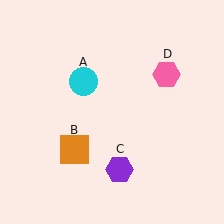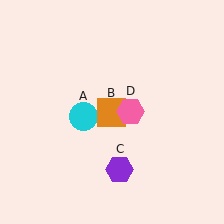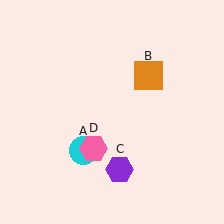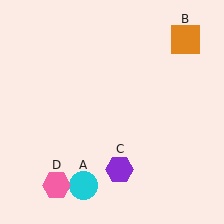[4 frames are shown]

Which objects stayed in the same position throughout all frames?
Purple hexagon (object C) remained stationary.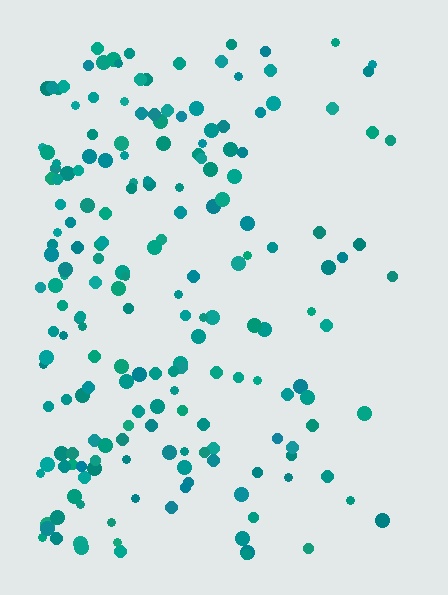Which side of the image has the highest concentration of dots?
The left.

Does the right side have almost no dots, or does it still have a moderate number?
Still a moderate number, just noticeably fewer than the left.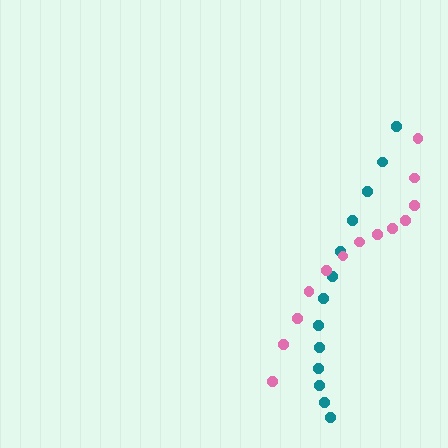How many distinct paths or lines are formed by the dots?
There are 2 distinct paths.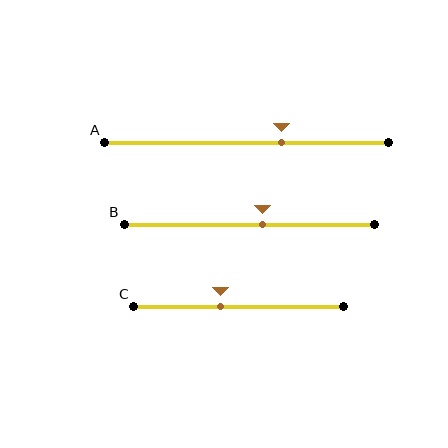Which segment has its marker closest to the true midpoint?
Segment B has its marker closest to the true midpoint.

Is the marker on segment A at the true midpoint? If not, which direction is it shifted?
No, the marker on segment A is shifted to the right by about 13% of the segment length.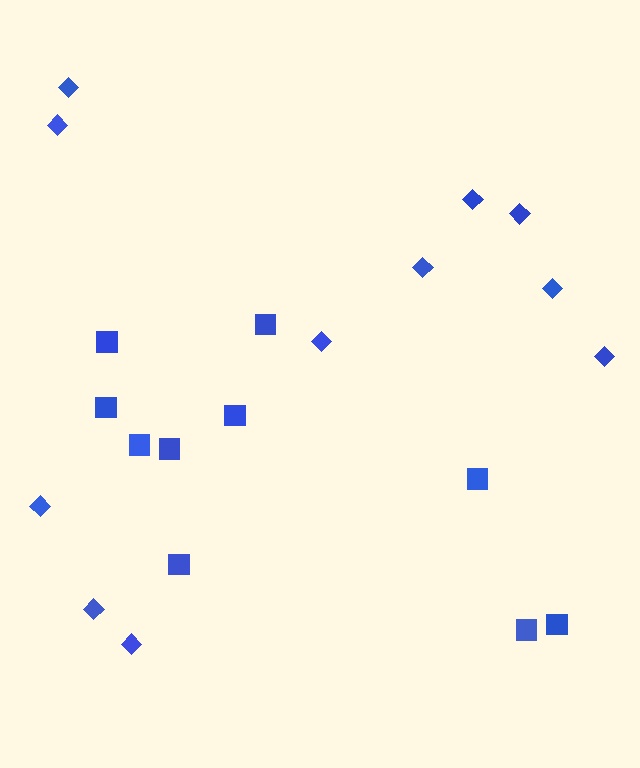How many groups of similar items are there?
There are 2 groups: one group of squares (10) and one group of diamonds (11).